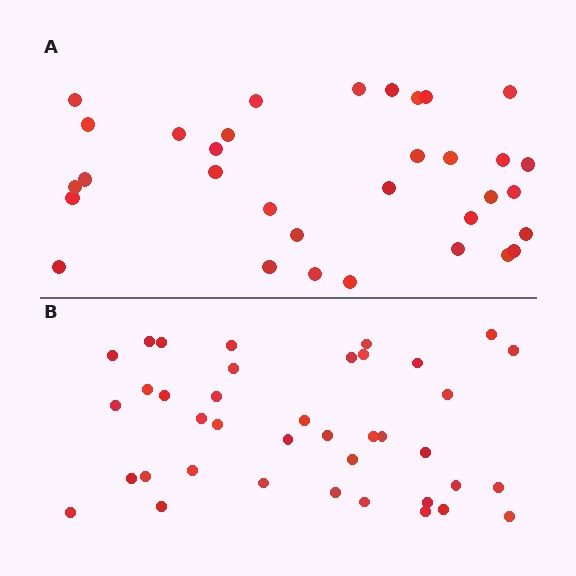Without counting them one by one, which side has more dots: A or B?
Region B (the bottom region) has more dots.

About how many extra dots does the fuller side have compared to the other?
Region B has about 6 more dots than region A.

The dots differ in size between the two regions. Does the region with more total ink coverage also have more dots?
No. Region A has more total ink coverage because its dots are larger, but region B actually contains more individual dots. Total area can be misleading — the number of items is what matters here.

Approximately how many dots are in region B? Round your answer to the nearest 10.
About 40 dots. (The exact count is 39, which rounds to 40.)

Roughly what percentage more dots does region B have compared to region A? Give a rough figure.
About 20% more.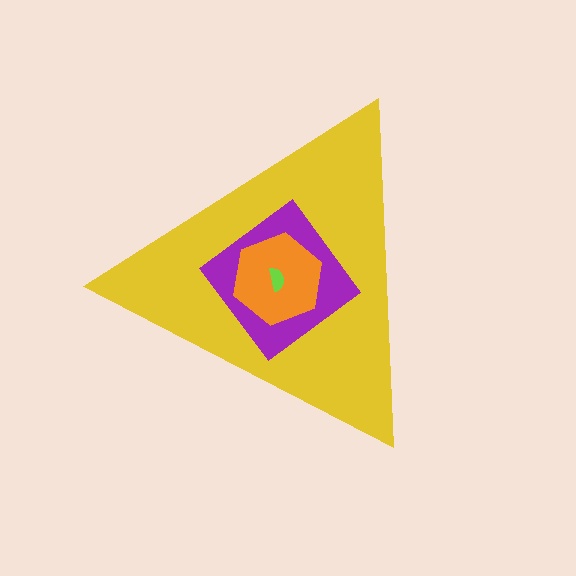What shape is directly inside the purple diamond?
The orange hexagon.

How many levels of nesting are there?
4.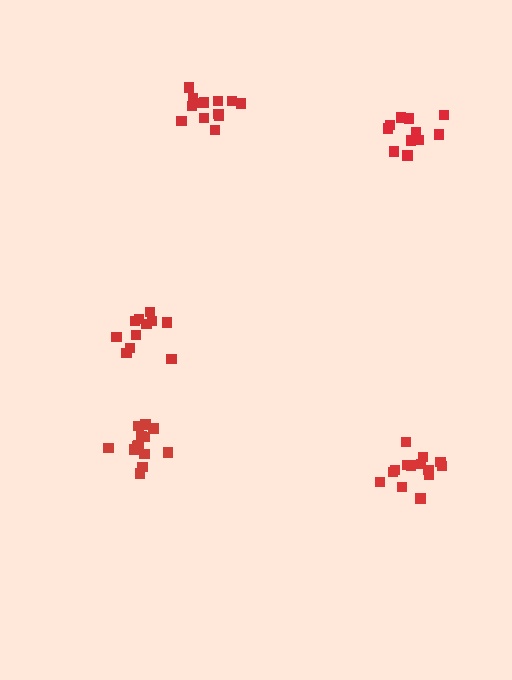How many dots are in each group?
Group 1: 11 dots, Group 2: 13 dots, Group 3: 14 dots, Group 4: 11 dots, Group 5: 14 dots (63 total).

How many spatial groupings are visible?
There are 5 spatial groupings.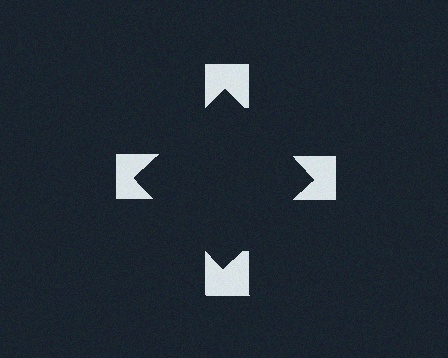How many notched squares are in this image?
There are 4 — one at each vertex of the illusory square.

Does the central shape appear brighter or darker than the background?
It typically appears slightly darker than the background, even though no actual brightness change is drawn.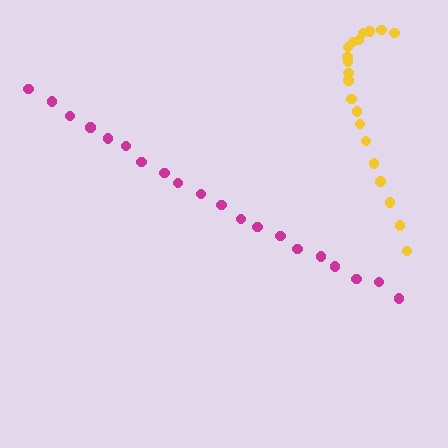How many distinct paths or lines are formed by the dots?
There are 2 distinct paths.